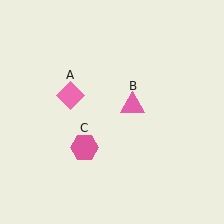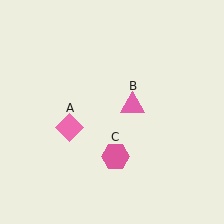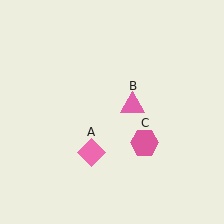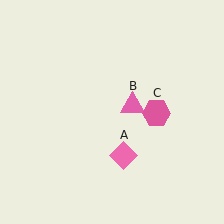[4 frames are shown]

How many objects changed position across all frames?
2 objects changed position: pink diamond (object A), pink hexagon (object C).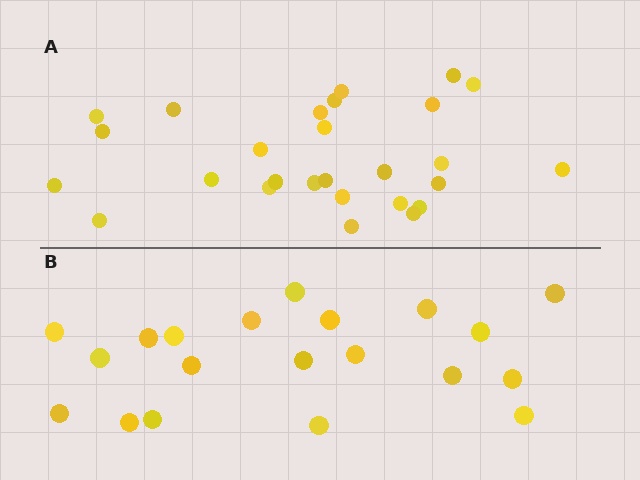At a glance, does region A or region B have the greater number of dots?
Region A (the top region) has more dots.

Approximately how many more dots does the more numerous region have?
Region A has roughly 8 or so more dots than region B.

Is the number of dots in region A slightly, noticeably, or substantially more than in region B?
Region A has noticeably more, but not dramatically so. The ratio is roughly 1.4 to 1.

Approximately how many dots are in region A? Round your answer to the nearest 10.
About 30 dots. (The exact count is 27, which rounds to 30.)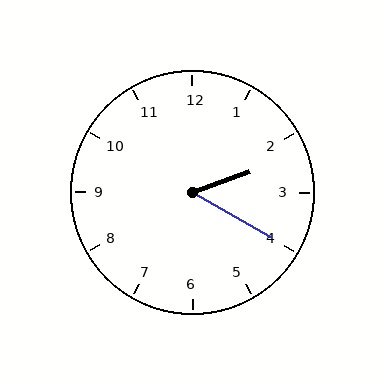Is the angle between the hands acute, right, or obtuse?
It is acute.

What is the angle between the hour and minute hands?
Approximately 50 degrees.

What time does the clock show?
2:20.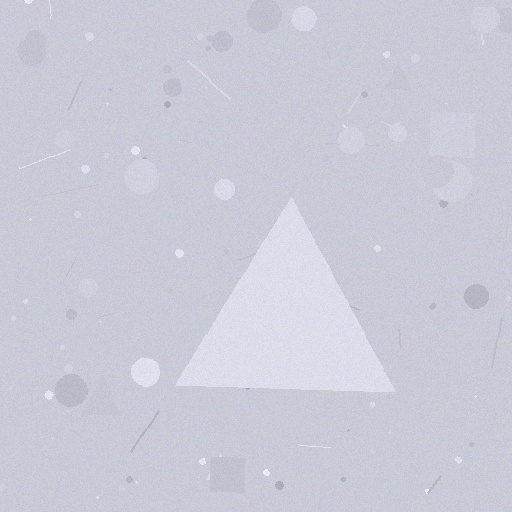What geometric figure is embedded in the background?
A triangle is embedded in the background.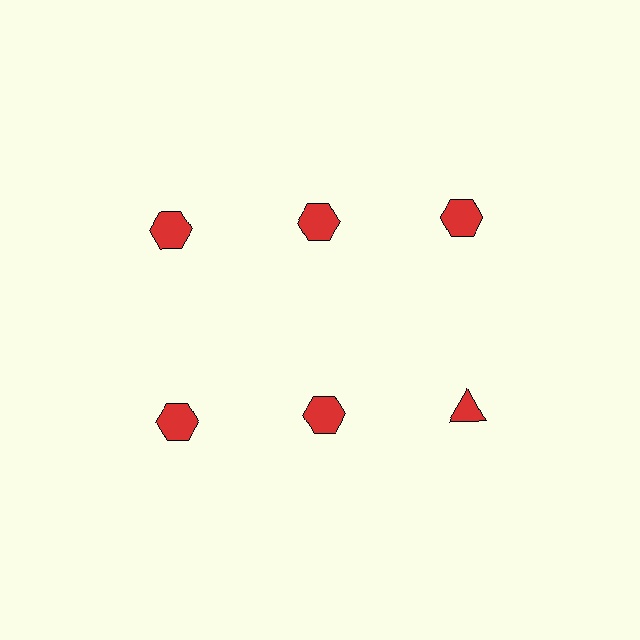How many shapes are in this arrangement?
There are 6 shapes arranged in a grid pattern.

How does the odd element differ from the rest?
It has a different shape: triangle instead of hexagon.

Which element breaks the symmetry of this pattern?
The red triangle in the second row, center column breaks the symmetry. All other shapes are red hexagons.